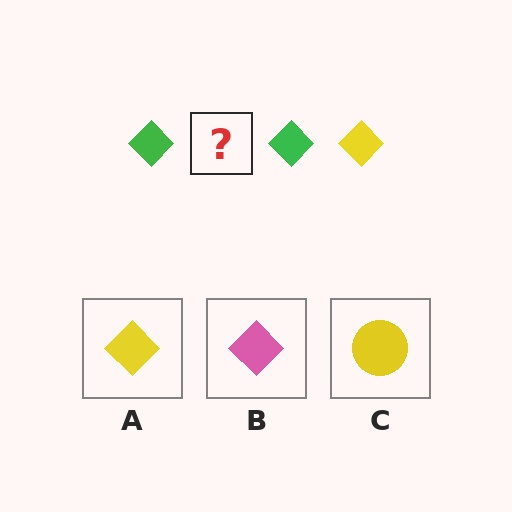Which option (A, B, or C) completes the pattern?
A.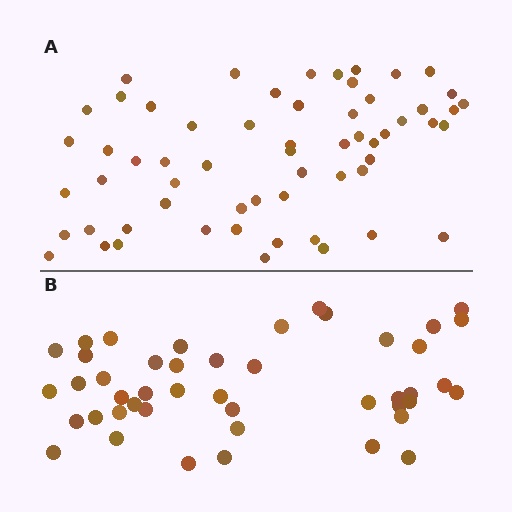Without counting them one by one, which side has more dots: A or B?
Region A (the top region) has more dots.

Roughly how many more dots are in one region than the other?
Region A has approximately 15 more dots than region B.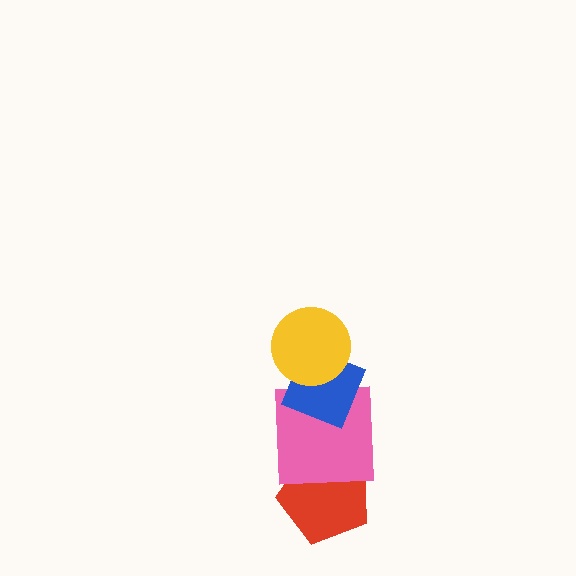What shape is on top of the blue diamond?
The yellow circle is on top of the blue diamond.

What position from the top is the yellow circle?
The yellow circle is 1st from the top.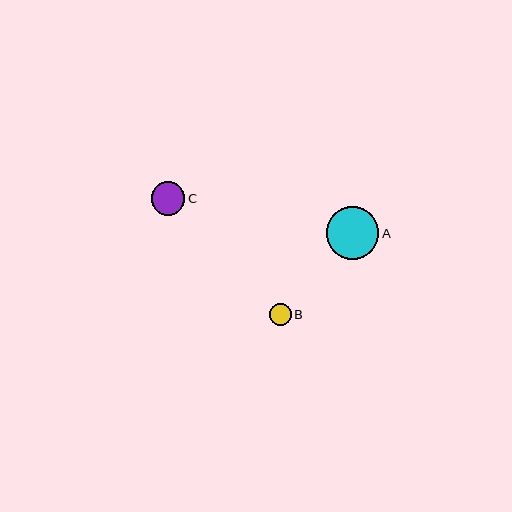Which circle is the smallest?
Circle B is the smallest with a size of approximately 21 pixels.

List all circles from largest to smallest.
From largest to smallest: A, C, B.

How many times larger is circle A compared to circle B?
Circle A is approximately 2.4 times the size of circle B.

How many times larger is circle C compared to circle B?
Circle C is approximately 1.6 times the size of circle B.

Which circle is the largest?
Circle A is the largest with a size of approximately 52 pixels.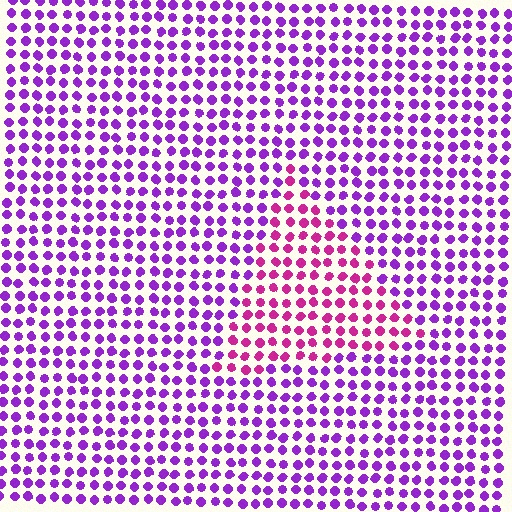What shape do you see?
I see a triangle.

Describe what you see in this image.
The image is filled with small purple elements in a uniform arrangement. A triangle-shaped region is visible where the elements are tinted to a slightly different hue, forming a subtle color boundary.